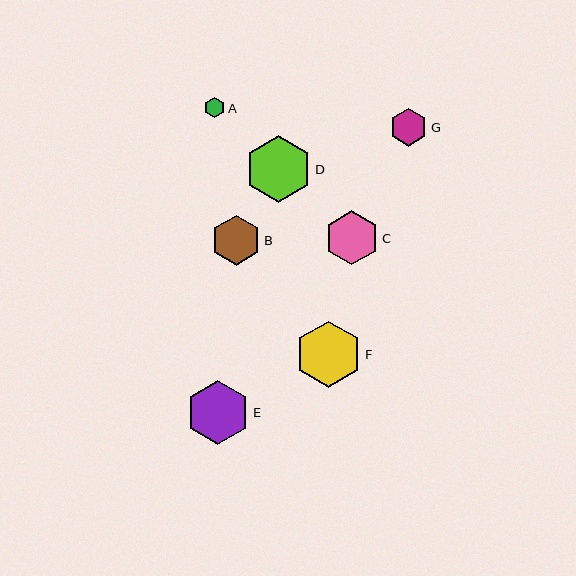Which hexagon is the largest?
Hexagon D is the largest with a size of approximately 67 pixels.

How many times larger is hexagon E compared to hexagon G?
Hexagon E is approximately 1.7 times the size of hexagon G.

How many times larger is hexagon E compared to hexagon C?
Hexagon E is approximately 1.2 times the size of hexagon C.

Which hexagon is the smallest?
Hexagon A is the smallest with a size of approximately 21 pixels.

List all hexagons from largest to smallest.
From largest to smallest: D, F, E, C, B, G, A.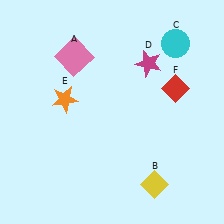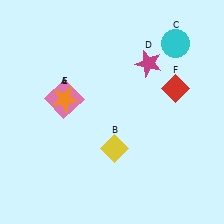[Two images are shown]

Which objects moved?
The objects that moved are: the pink square (A), the yellow diamond (B).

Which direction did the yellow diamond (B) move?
The yellow diamond (B) moved left.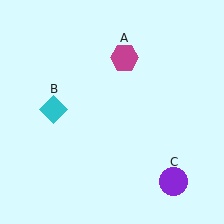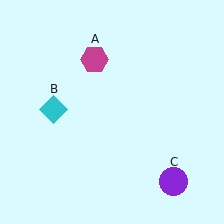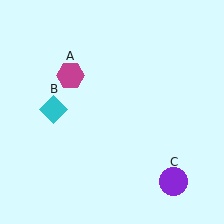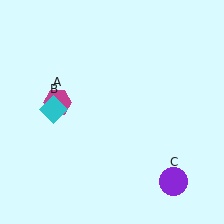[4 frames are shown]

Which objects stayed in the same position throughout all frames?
Cyan diamond (object B) and purple circle (object C) remained stationary.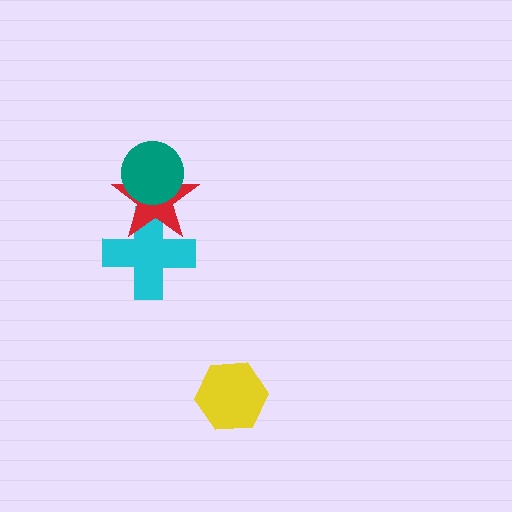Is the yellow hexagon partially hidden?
No, no other shape covers it.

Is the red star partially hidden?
Yes, it is partially covered by another shape.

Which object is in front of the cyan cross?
The red star is in front of the cyan cross.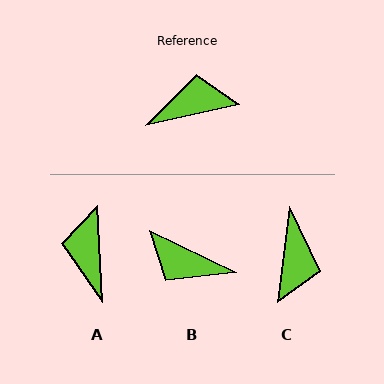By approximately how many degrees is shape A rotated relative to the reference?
Approximately 80 degrees counter-clockwise.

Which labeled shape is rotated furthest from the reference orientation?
B, about 141 degrees away.